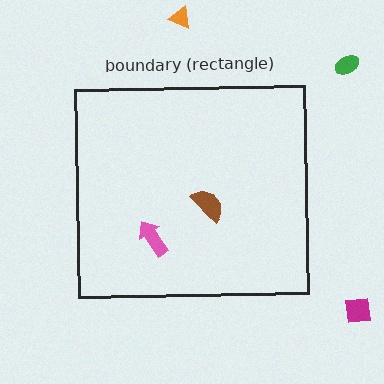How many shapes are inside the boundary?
2 inside, 3 outside.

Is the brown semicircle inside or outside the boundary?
Inside.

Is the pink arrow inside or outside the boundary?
Inside.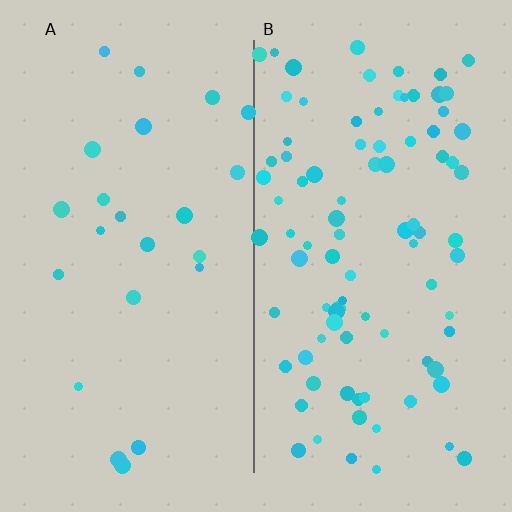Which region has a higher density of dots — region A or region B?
B (the right).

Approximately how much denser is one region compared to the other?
Approximately 3.8× — region B over region A.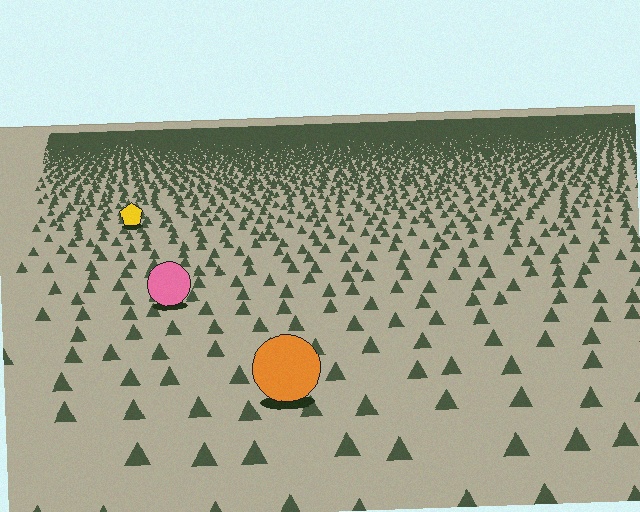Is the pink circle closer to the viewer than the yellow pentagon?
Yes. The pink circle is closer — you can tell from the texture gradient: the ground texture is coarser near it.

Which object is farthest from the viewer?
The yellow pentagon is farthest from the viewer. It appears smaller and the ground texture around it is denser.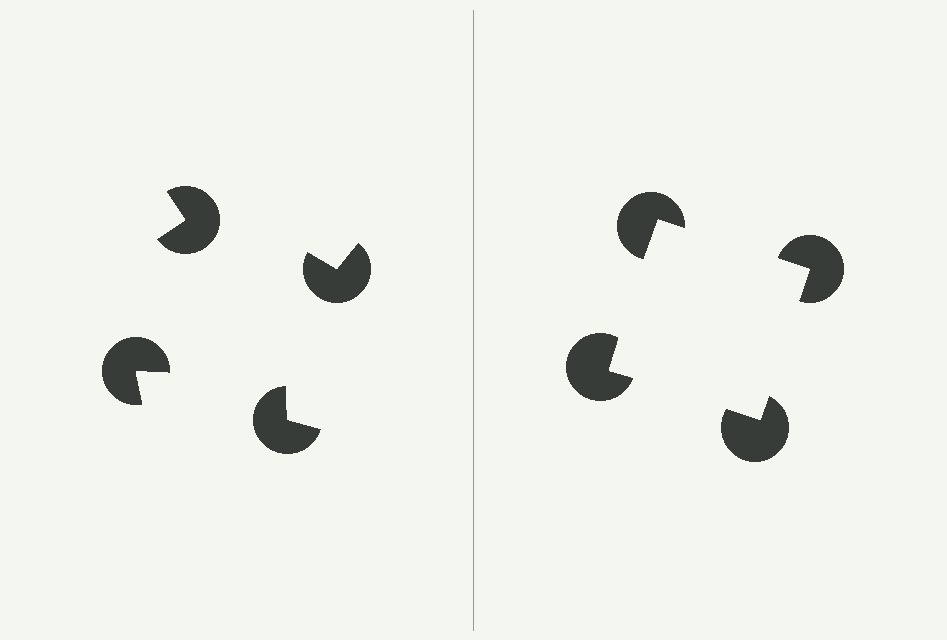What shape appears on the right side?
An illusory square.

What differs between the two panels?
The pac-man discs are positioned identically on both sides; only the wedge orientations differ. On the right they align to a square; on the left they are misaligned.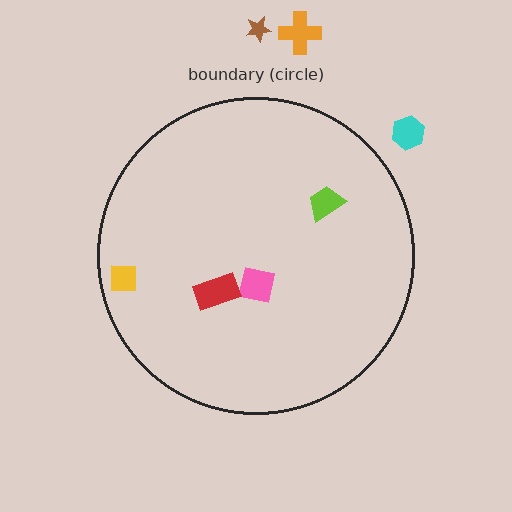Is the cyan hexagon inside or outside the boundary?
Outside.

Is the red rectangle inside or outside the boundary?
Inside.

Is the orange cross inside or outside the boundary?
Outside.